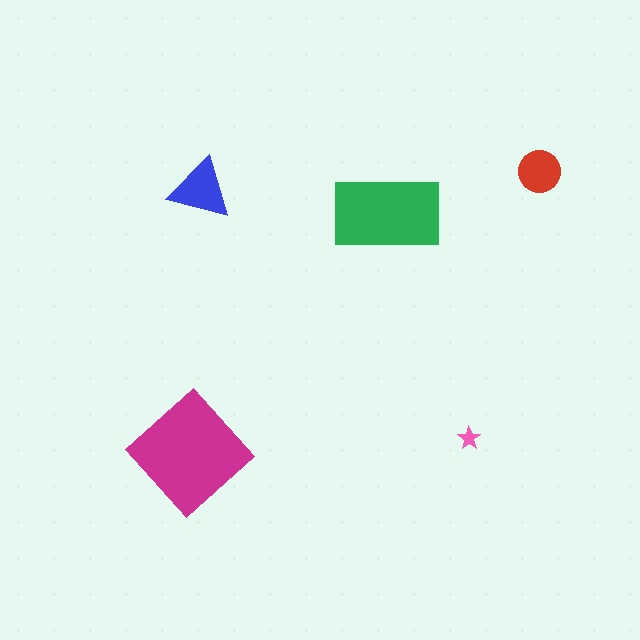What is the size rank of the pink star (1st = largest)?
5th.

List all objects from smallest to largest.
The pink star, the red circle, the blue triangle, the green rectangle, the magenta diamond.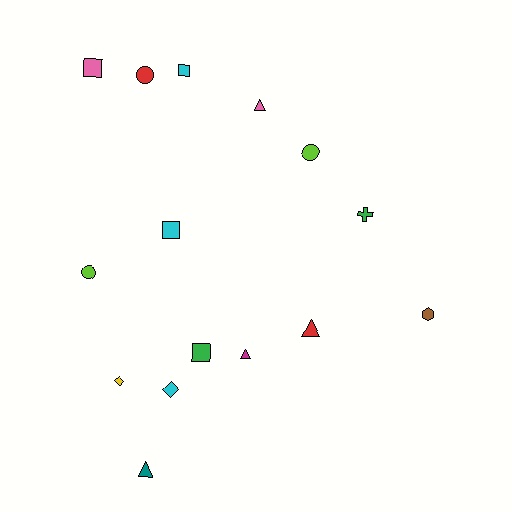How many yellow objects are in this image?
There is 1 yellow object.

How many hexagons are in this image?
There is 1 hexagon.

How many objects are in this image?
There are 15 objects.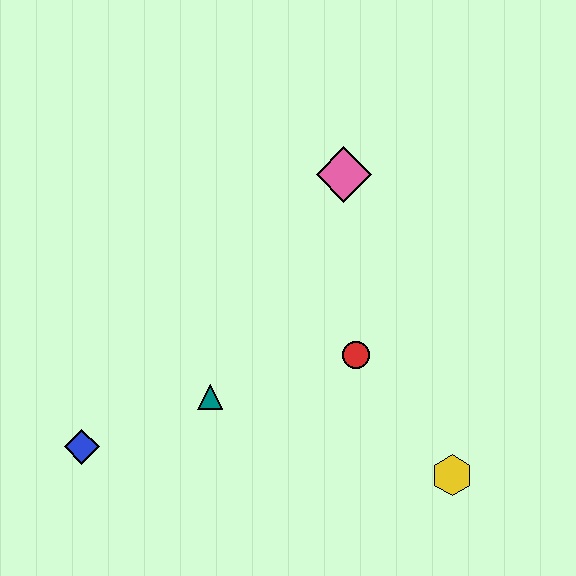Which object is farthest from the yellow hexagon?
The blue diamond is farthest from the yellow hexagon.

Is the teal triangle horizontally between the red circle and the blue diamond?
Yes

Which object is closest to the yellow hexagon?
The red circle is closest to the yellow hexagon.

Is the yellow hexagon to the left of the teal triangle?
No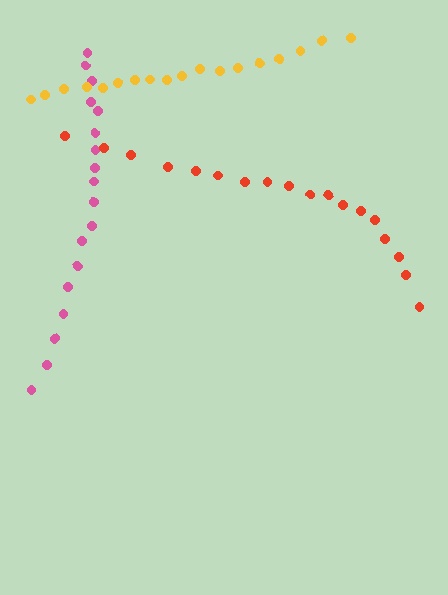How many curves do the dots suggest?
There are 3 distinct paths.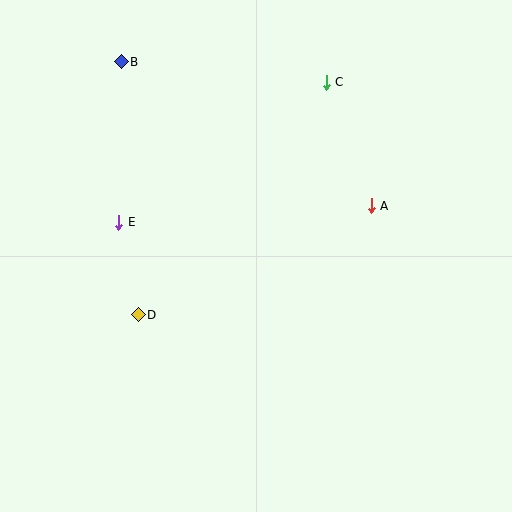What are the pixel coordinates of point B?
Point B is at (121, 62).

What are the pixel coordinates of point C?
Point C is at (326, 82).